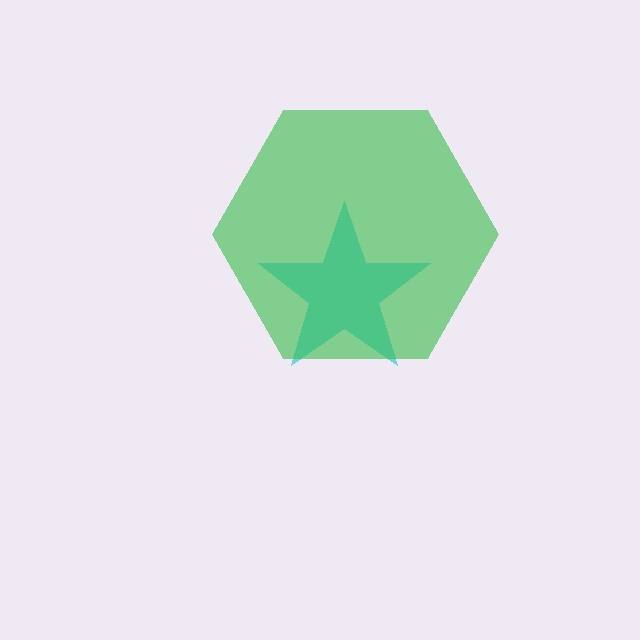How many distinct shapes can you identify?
There are 2 distinct shapes: a cyan star, a green hexagon.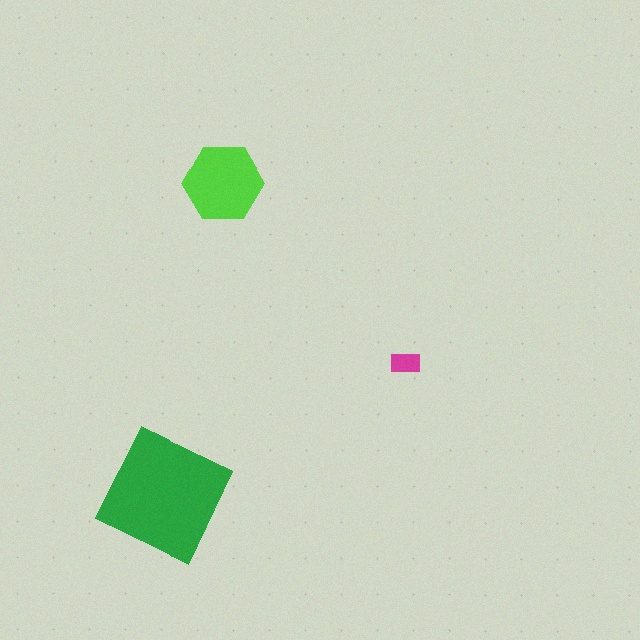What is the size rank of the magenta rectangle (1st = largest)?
3rd.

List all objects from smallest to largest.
The magenta rectangle, the lime hexagon, the green square.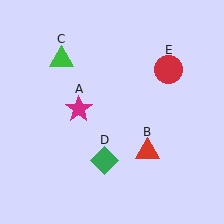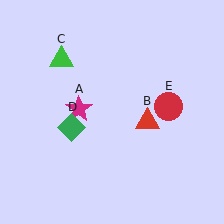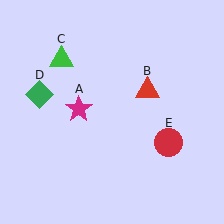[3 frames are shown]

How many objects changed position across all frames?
3 objects changed position: red triangle (object B), green diamond (object D), red circle (object E).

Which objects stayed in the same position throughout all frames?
Magenta star (object A) and green triangle (object C) remained stationary.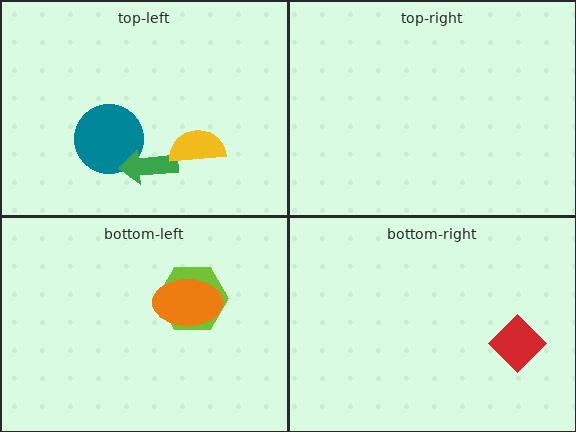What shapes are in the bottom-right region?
The red diamond.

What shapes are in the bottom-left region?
The lime hexagon, the orange ellipse.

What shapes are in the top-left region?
The teal circle, the green arrow, the yellow semicircle.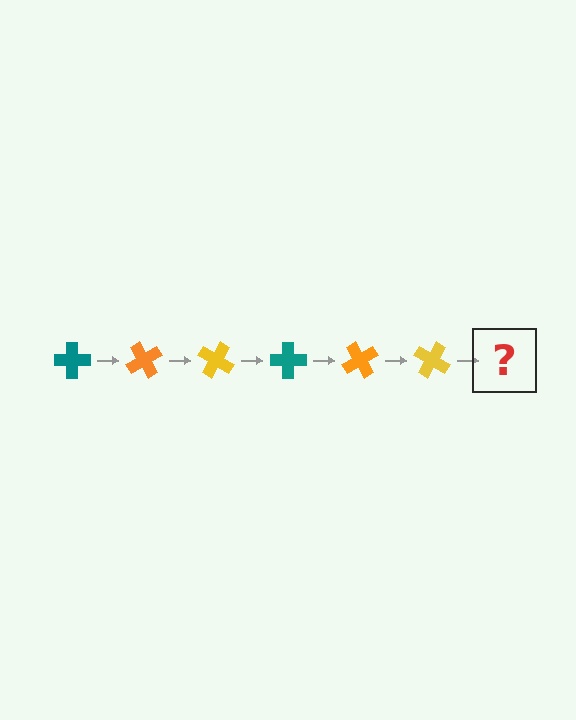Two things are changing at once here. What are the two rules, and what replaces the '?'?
The two rules are that it rotates 60 degrees each step and the color cycles through teal, orange, and yellow. The '?' should be a teal cross, rotated 360 degrees from the start.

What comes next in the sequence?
The next element should be a teal cross, rotated 360 degrees from the start.